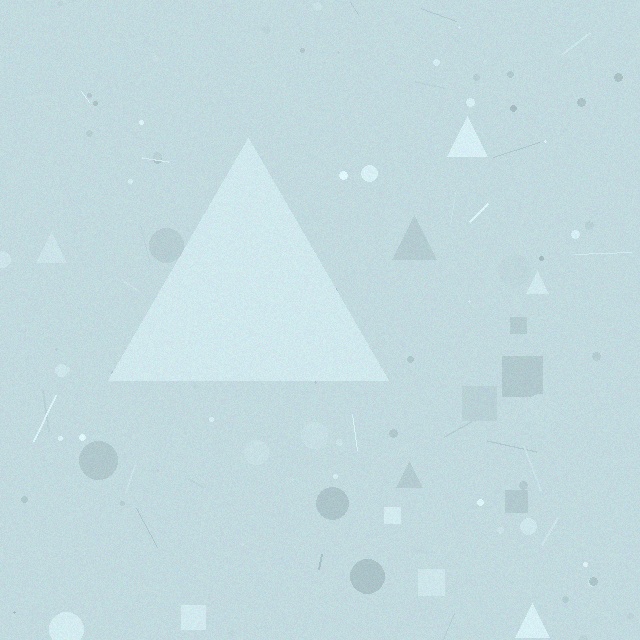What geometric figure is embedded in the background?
A triangle is embedded in the background.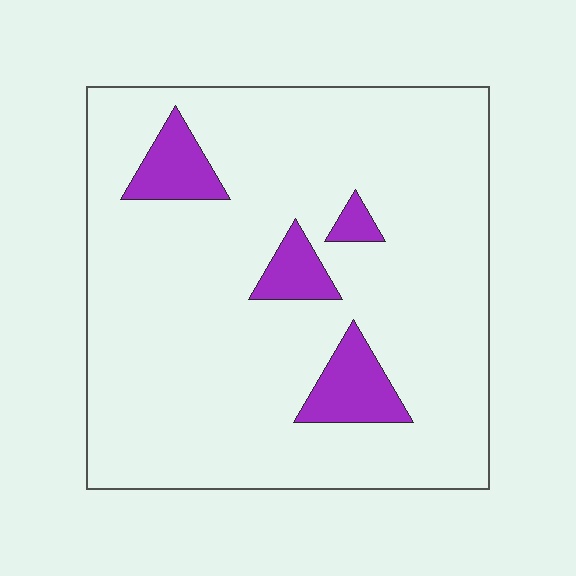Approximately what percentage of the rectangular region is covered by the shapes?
Approximately 10%.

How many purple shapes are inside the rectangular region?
4.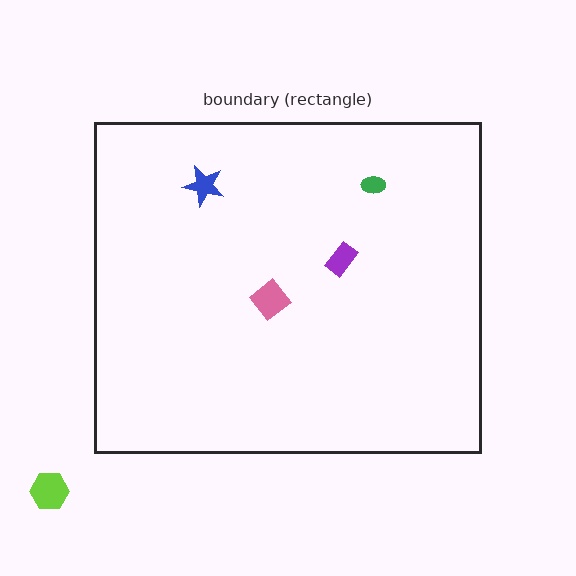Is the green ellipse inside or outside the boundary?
Inside.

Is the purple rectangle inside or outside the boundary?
Inside.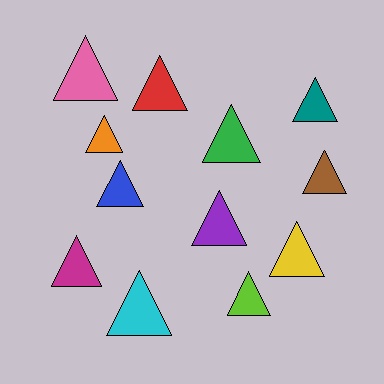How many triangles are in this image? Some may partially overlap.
There are 12 triangles.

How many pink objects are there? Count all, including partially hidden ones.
There is 1 pink object.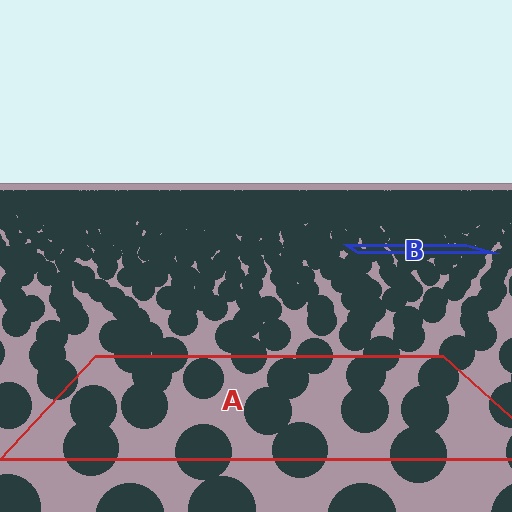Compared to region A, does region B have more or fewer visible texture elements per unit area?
Region B has more texture elements per unit area — they are packed more densely because it is farther away.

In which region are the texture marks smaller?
The texture marks are smaller in region B, because it is farther away.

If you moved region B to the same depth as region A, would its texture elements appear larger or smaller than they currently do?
They would appear larger. At a closer depth, the same texture elements are projected at a bigger on-screen size.